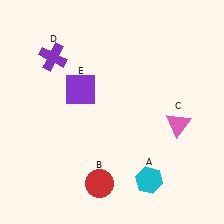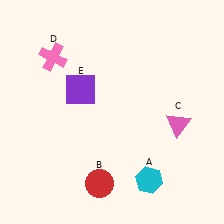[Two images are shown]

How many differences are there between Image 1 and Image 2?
There is 1 difference between the two images.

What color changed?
The cross (D) changed from purple in Image 1 to pink in Image 2.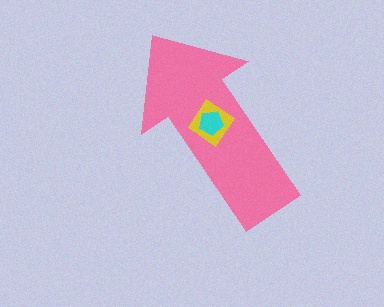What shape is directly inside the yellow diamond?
The cyan pentagon.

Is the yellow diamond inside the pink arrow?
Yes.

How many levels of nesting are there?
3.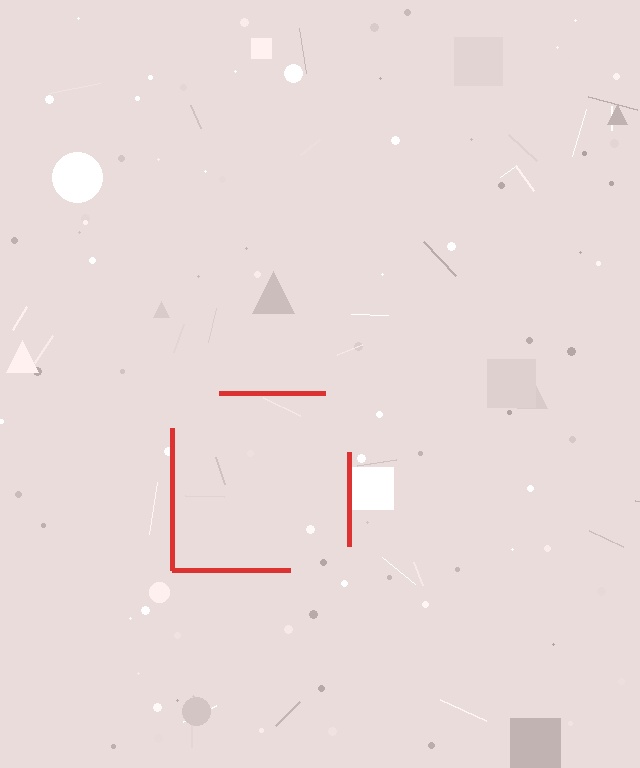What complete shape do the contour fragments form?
The contour fragments form a square.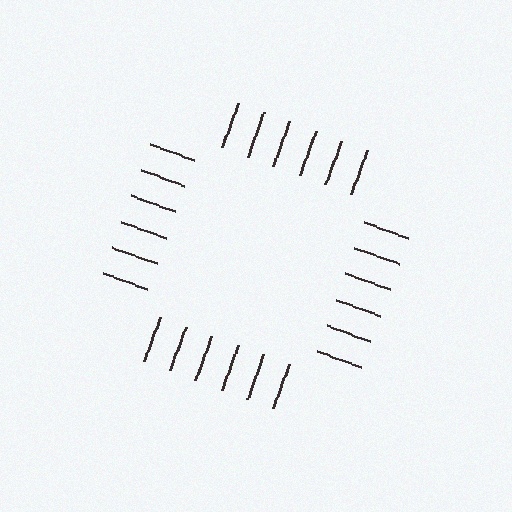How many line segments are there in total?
24 — 6 along each of the 4 edges.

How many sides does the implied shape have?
4 sides — the line-ends trace a square.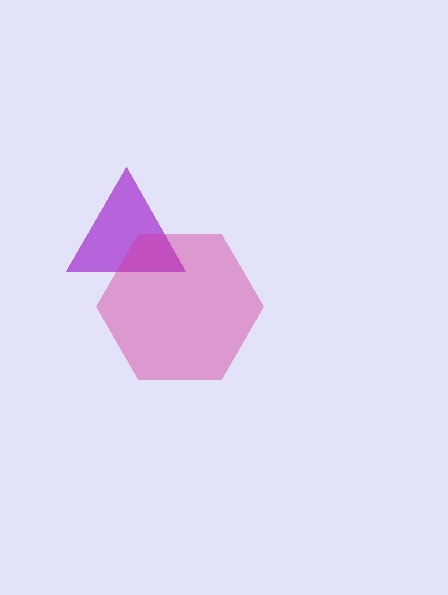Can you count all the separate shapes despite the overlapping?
Yes, there are 2 separate shapes.